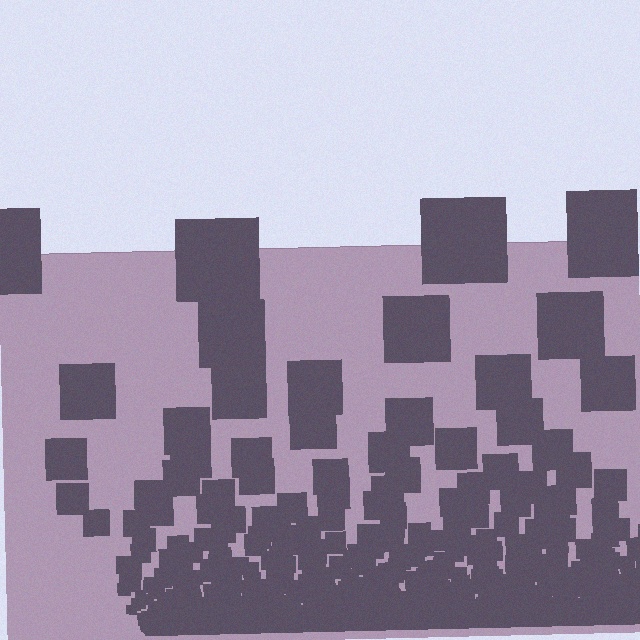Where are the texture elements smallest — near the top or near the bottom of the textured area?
Near the bottom.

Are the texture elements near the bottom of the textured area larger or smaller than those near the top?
Smaller. The gradient is inverted — elements near the bottom are smaller and denser.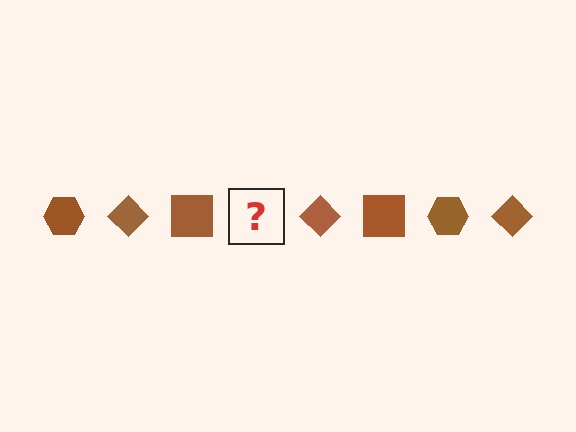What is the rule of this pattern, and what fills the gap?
The rule is that the pattern cycles through hexagon, diamond, square shapes in brown. The gap should be filled with a brown hexagon.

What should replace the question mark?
The question mark should be replaced with a brown hexagon.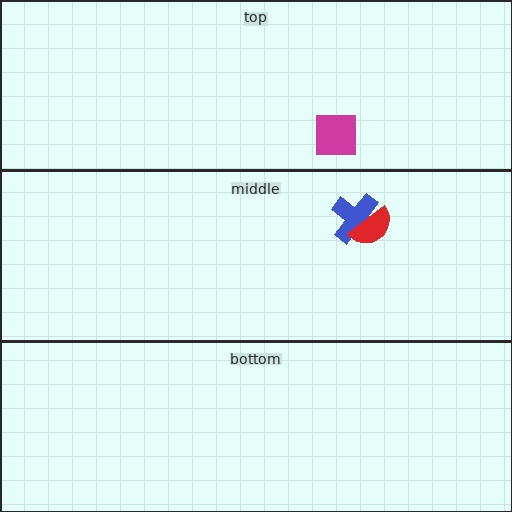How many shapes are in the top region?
1.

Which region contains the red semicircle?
The middle region.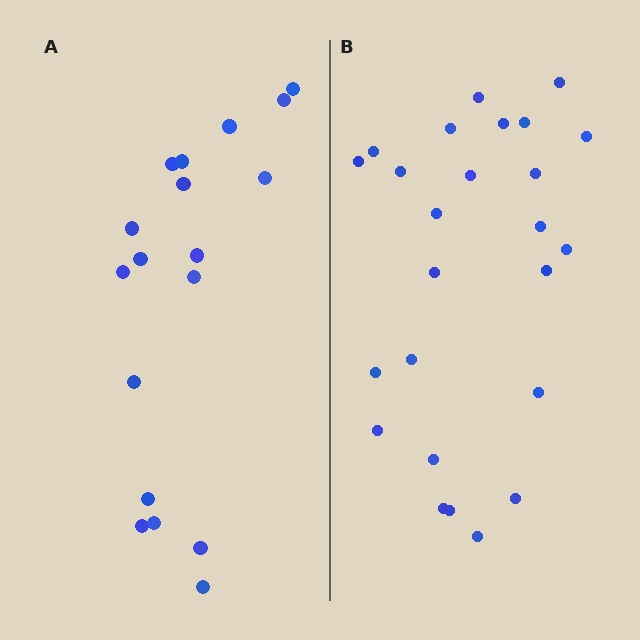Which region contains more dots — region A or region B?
Region B (the right region) has more dots.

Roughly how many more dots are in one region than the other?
Region B has roughly 8 or so more dots than region A.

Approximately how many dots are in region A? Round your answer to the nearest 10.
About 20 dots. (The exact count is 18, which rounds to 20.)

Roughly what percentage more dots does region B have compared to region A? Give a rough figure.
About 40% more.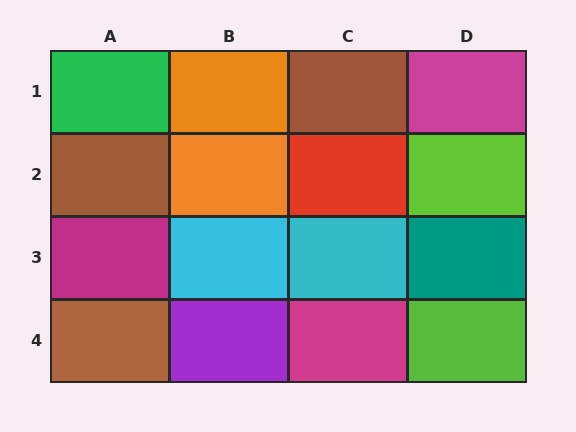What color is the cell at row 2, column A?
Brown.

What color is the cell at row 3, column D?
Teal.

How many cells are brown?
3 cells are brown.